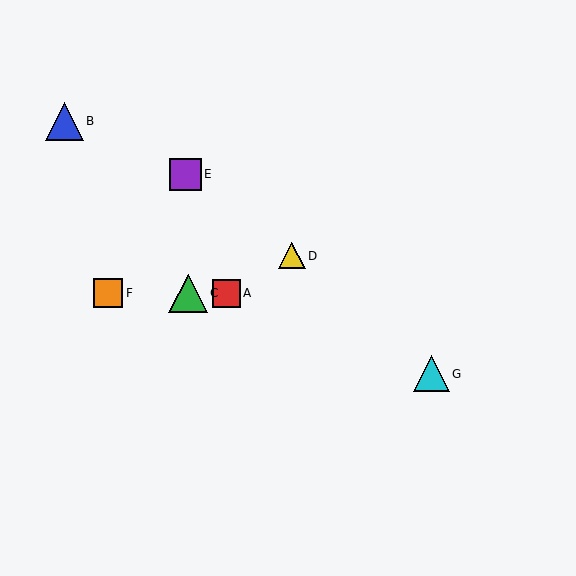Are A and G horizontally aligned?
No, A is at y≈293 and G is at y≈374.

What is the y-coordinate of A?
Object A is at y≈293.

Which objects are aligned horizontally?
Objects A, C, F are aligned horizontally.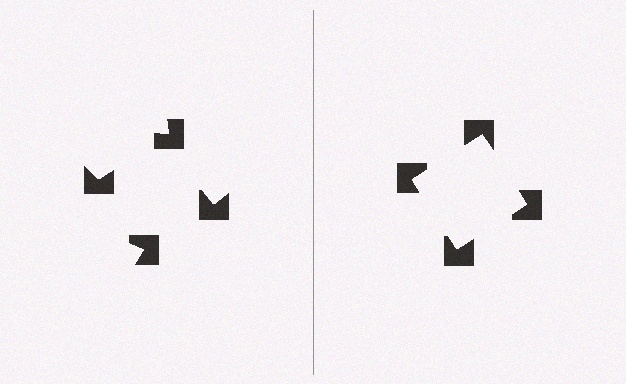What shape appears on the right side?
An illusory square.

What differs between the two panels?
The notched squares are positioned identically on both sides; only the wedge orientations differ. On the right they align to a square; on the left they are misaligned.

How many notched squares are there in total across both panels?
8 — 4 on each side.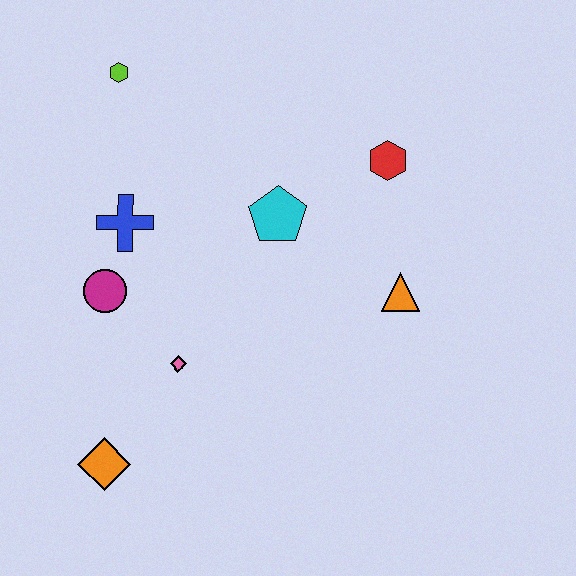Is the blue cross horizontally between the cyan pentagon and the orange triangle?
No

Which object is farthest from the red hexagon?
The orange diamond is farthest from the red hexagon.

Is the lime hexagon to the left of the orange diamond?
No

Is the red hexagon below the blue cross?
No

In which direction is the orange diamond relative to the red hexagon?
The orange diamond is below the red hexagon.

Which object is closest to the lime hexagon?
The blue cross is closest to the lime hexagon.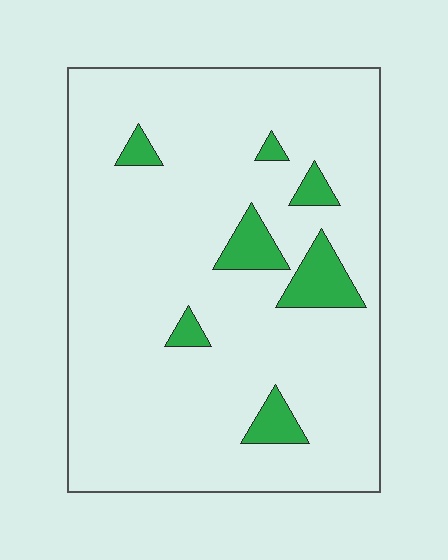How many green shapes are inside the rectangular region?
7.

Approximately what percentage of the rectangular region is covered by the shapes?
Approximately 10%.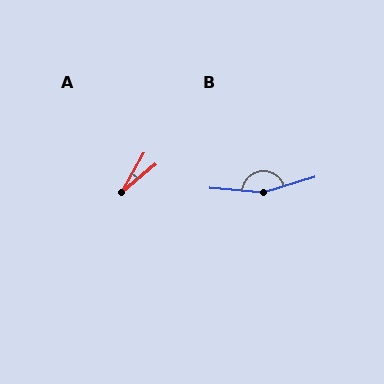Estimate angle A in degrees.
Approximately 21 degrees.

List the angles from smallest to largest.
A (21°), B (159°).